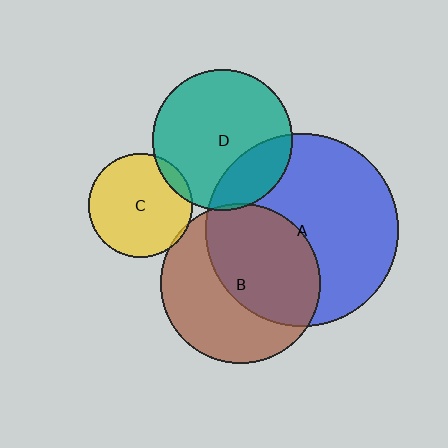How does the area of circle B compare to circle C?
Approximately 2.3 times.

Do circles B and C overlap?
Yes.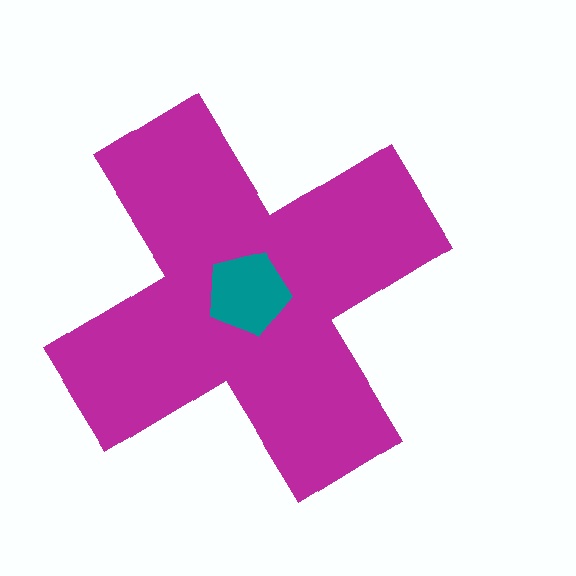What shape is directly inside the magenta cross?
The teal pentagon.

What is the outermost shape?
The magenta cross.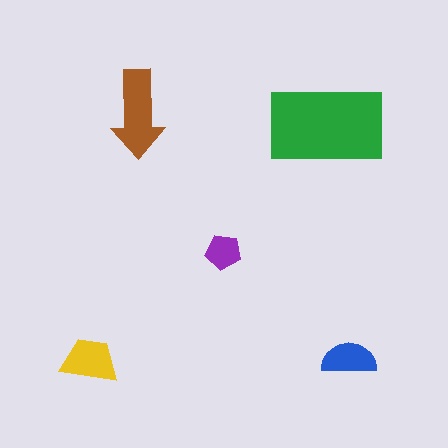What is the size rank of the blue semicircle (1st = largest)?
4th.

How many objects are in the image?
There are 5 objects in the image.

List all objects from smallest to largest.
The purple pentagon, the blue semicircle, the yellow trapezoid, the brown arrow, the green rectangle.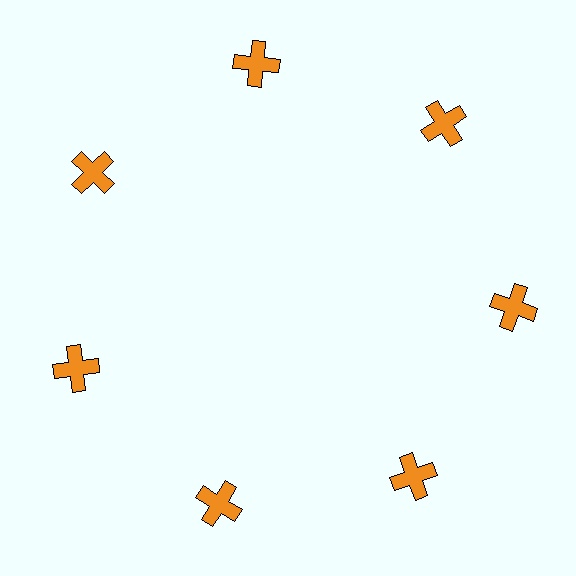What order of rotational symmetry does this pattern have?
This pattern has 7-fold rotational symmetry.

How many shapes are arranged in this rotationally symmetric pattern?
There are 7 shapes, arranged in 7 groups of 1.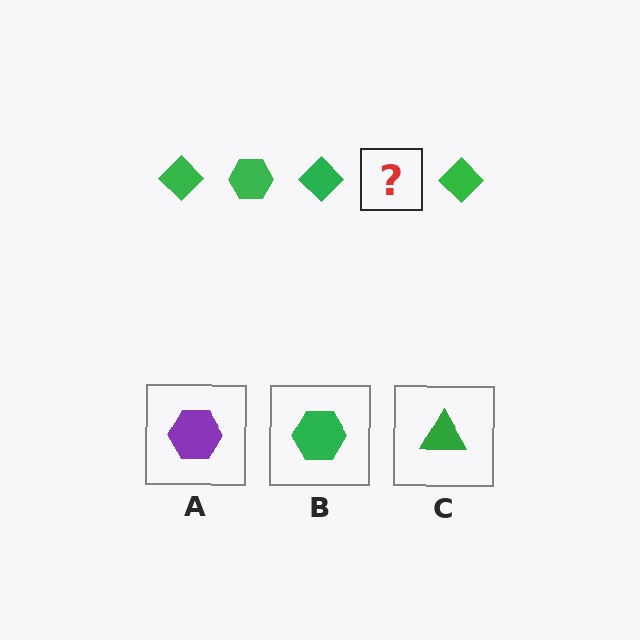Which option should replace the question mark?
Option B.